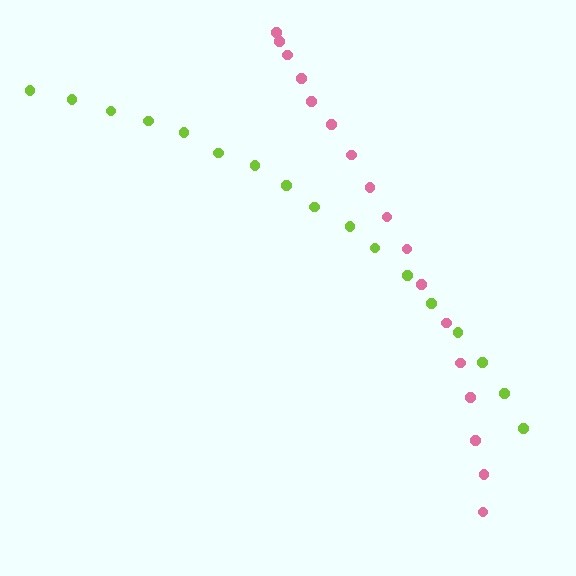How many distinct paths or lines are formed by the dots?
There are 2 distinct paths.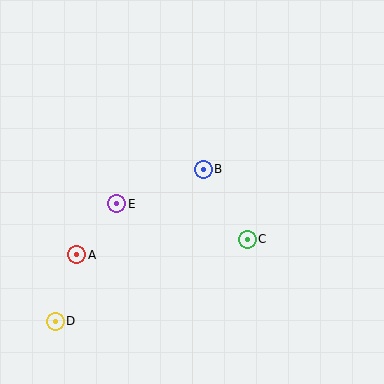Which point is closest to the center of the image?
Point B at (203, 169) is closest to the center.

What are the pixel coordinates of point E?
Point E is at (117, 204).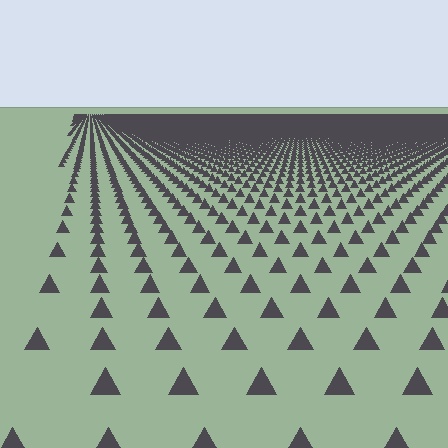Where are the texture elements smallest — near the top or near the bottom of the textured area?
Near the top.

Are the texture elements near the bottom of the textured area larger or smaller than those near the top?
Larger. Near the bottom, elements are closer to the viewer and appear at a bigger on-screen size.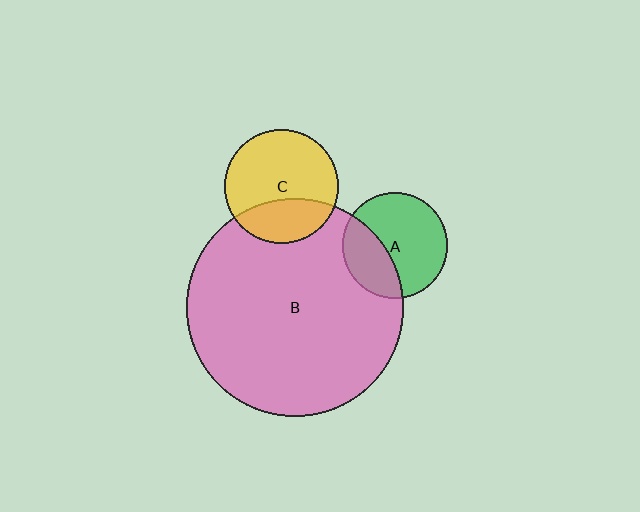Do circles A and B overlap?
Yes.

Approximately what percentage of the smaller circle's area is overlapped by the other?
Approximately 35%.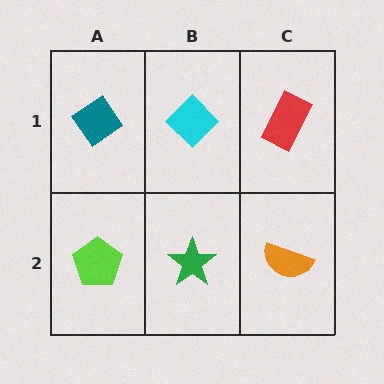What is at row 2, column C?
An orange semicircle.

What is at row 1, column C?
A red rectangle.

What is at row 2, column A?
A lime pentagon.